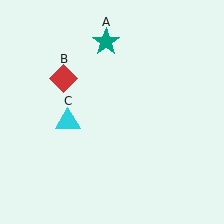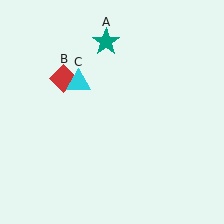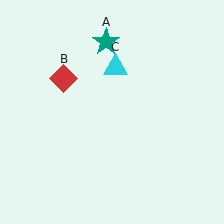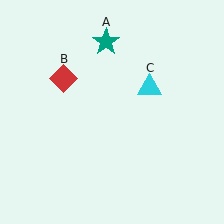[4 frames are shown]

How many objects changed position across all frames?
1 object changed position: cyan triangle (object C).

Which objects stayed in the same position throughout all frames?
Teal star (object A) and red diamond (object B) remained stationary.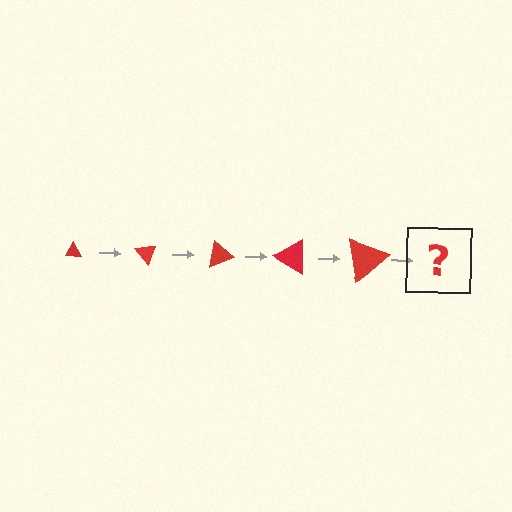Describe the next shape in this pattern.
It should be a triangle, larger than the previous one and rotated 250 degrees from the start.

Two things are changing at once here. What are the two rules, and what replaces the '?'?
The two rules are that the triangle grows larger each step and it rotates 50 degrees each step. The '?' should be a triangle, larger than the previous one and rotated 250 degrees from the start.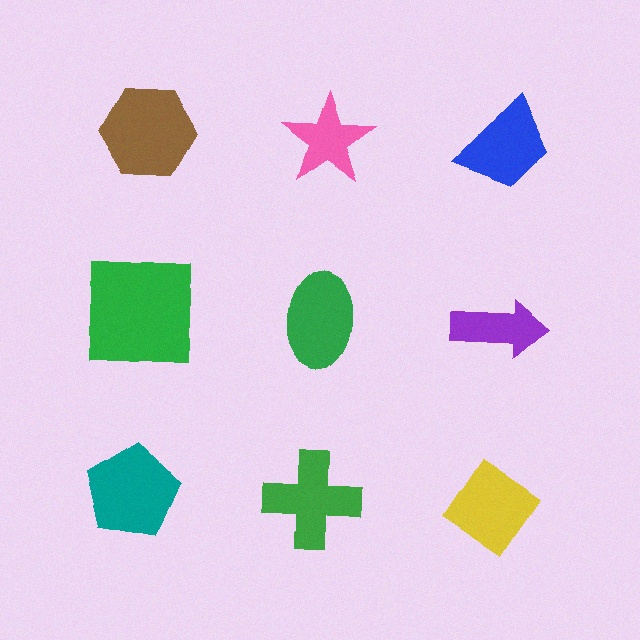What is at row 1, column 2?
A pink star.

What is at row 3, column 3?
A yellow diamond.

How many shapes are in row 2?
3 shapes.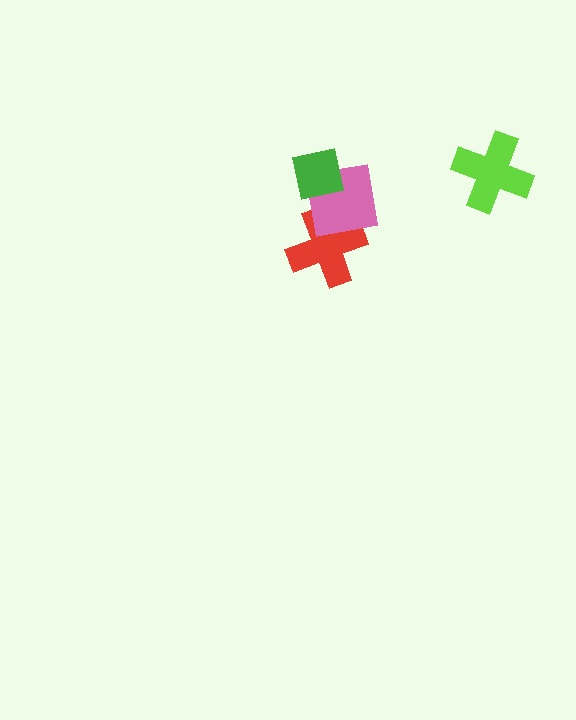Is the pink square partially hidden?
Yes, it is partially covered by another shape.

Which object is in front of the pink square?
The green square is in front of the pink square.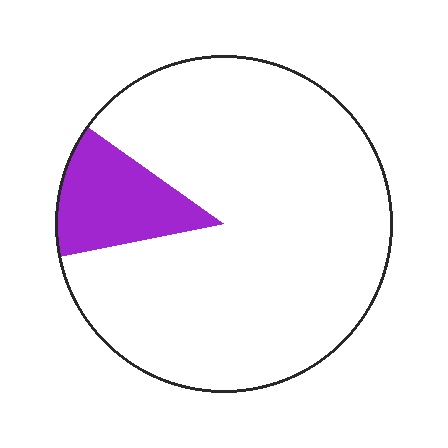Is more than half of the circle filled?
No.